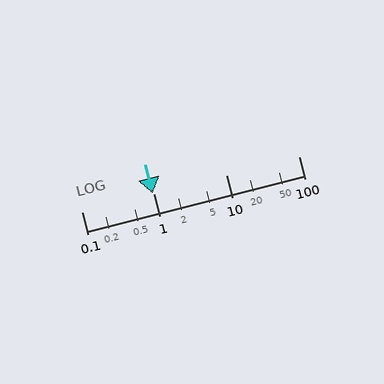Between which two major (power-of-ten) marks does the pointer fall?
The pointer is between 0.1 and 1.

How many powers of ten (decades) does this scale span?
The scale spans 3 decades, from 0.1 to 100.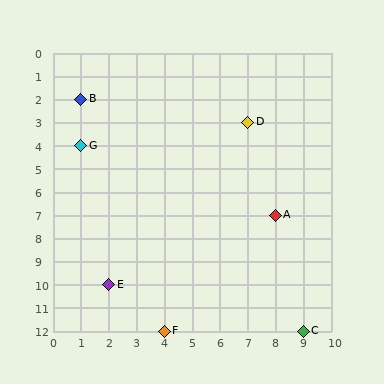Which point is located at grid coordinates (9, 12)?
Point C is at (9, 12).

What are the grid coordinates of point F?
Point F is at grid coordinates (4, 12).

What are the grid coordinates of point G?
Point G is at grid coordinates (1, 4).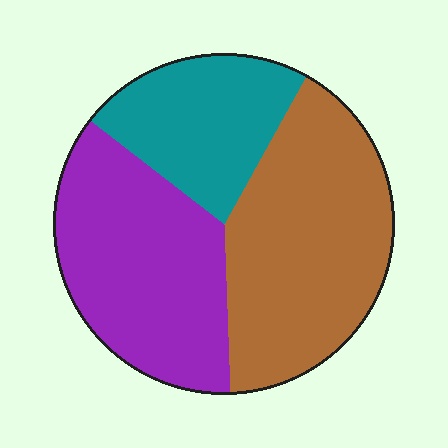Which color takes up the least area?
Teal, at roughly 25%.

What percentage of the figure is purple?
Purple covers around 35% of the figure.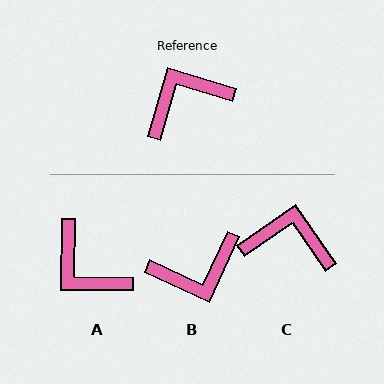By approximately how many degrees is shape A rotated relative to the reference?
Approximately 106 degrees counter-clockwise.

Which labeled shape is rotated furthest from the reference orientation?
B, about 172 degrees away.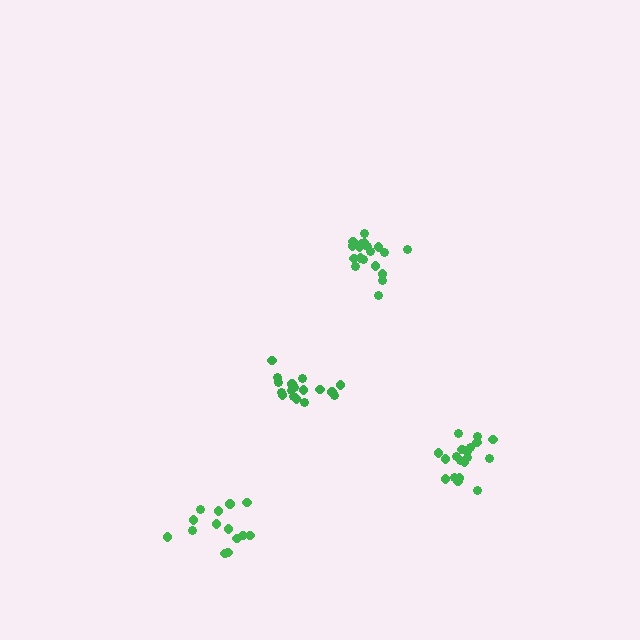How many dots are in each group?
Group 1: 19 dots, Group 2: 19 dots, Group 3: 17 dots, Group 4: 15 dots (70 total).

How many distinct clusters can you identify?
There are 4 distinct clusters.